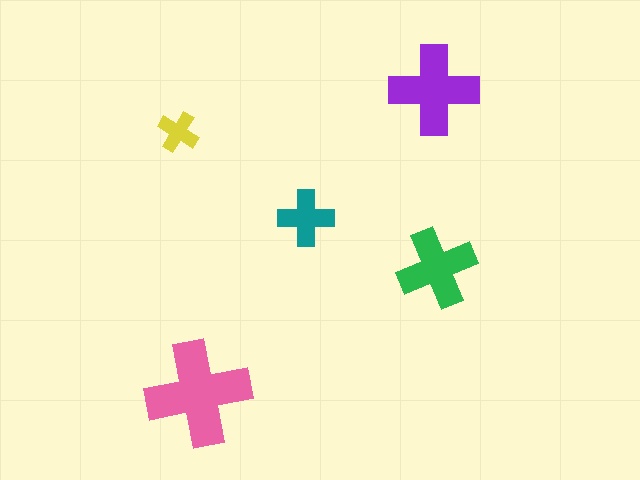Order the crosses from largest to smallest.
the pink one, the purple one, the green one, the teal one, the yellow one.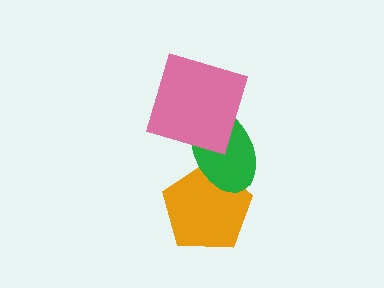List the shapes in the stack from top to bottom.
From top to bottom: the pink square, the green ellipse, the orange pentagon.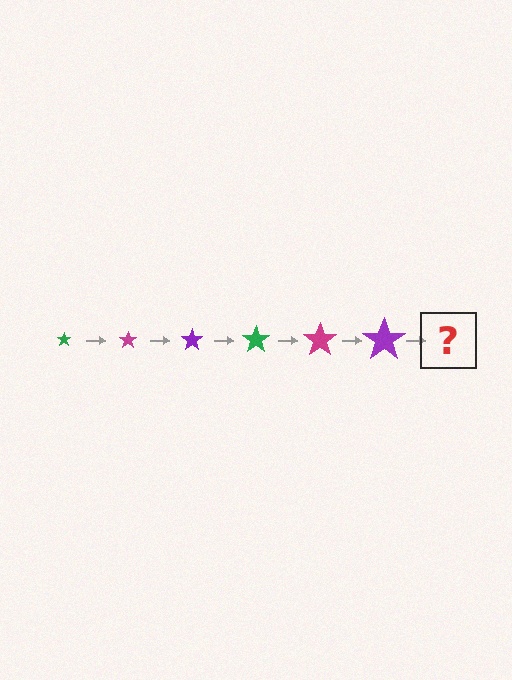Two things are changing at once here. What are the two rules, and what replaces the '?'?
The two rules are that the star grows larger each step and the color cycles through green, magenta, and purple. The '?' should be a green star, larger than the previous one.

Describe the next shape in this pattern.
It should be a green star, larger than the previous one.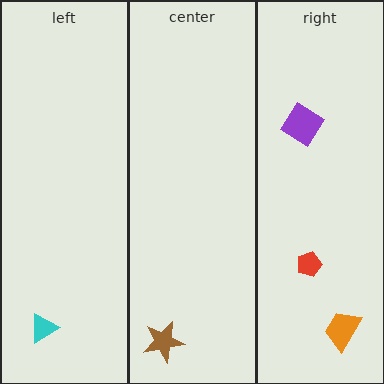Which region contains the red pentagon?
The right region.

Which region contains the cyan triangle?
The left region.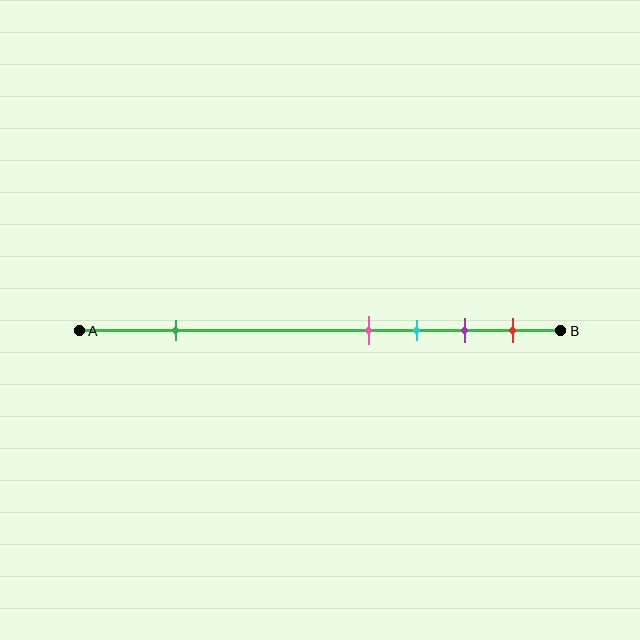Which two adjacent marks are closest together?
The pink and cyan marks are the closest adjacent pair.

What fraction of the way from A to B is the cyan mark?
The cyan mark is approximately 70% (0.7) of the way from A to B.